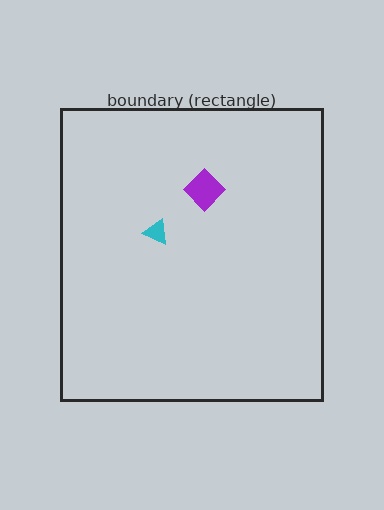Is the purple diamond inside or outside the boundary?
Inside.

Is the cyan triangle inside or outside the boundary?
Inside.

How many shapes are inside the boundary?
2 inside, 0 outside.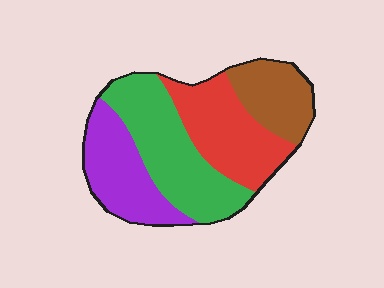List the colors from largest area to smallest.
From largest to smallest: green, red, purple, brown.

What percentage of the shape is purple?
Purple covers 23% of the shape.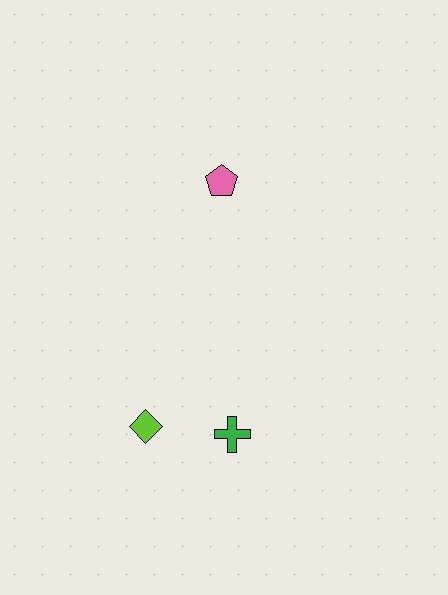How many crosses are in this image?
There is 1 cross.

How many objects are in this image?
There are 3 objects.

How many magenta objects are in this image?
There are no magenta objects.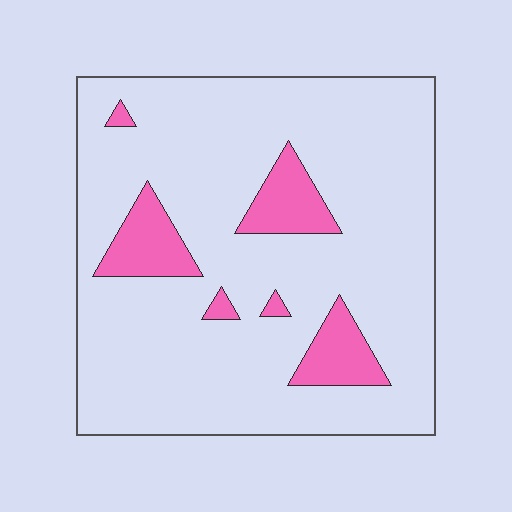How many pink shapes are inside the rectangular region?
6.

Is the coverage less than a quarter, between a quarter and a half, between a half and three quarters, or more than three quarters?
Less than a quarter.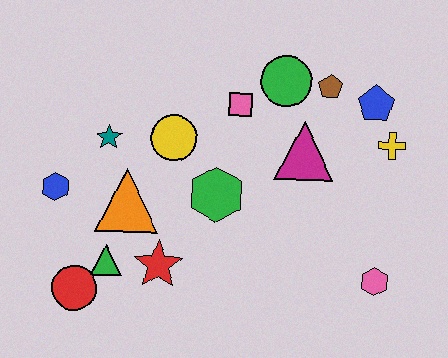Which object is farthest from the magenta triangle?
The red circle is farthest from the magenta triangle.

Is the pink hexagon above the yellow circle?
No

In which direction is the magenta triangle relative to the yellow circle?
The magenta triangle is to the right of the yellow circle.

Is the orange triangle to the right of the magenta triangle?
No